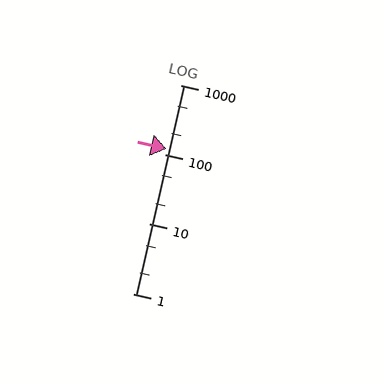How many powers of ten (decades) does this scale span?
The scale spans 3 decades, from 1 to 1000.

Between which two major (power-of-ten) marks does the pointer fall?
The pointer is between 100 and 1000.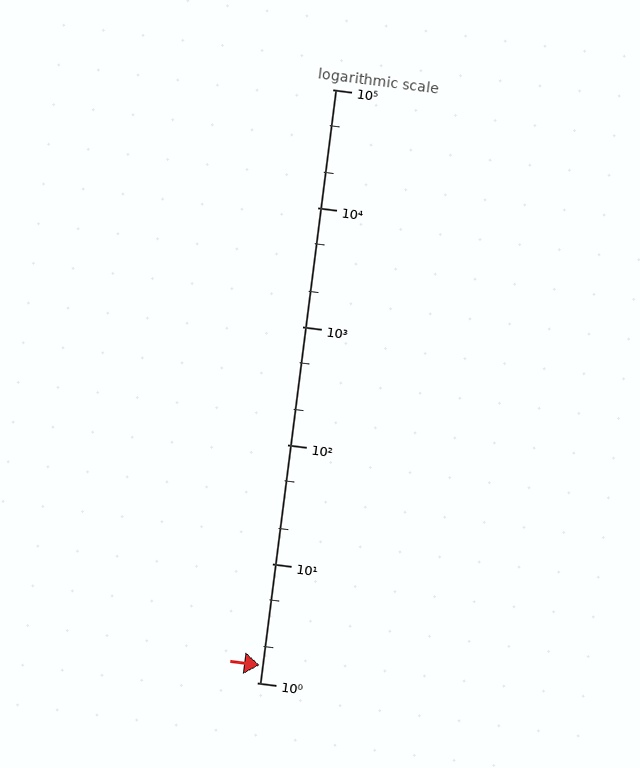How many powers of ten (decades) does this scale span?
The scale spans 5 decades, from 1 to 100000.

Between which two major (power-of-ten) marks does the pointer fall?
The pointer is between 1 and 10.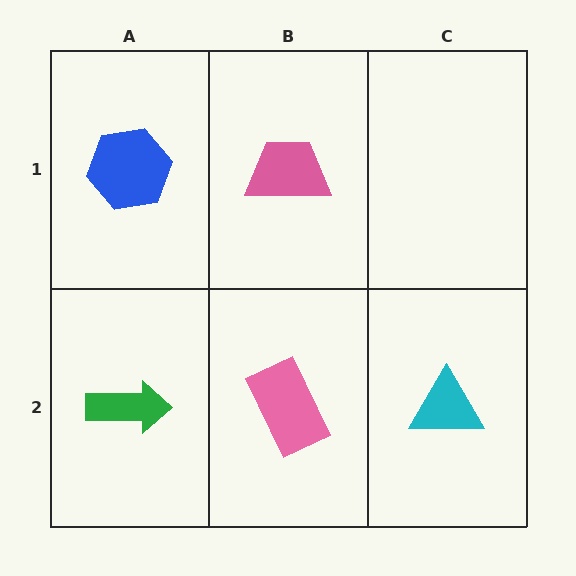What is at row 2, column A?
A green arrow.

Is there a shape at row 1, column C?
No, that cell is empty.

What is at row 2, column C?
A cyan triangle.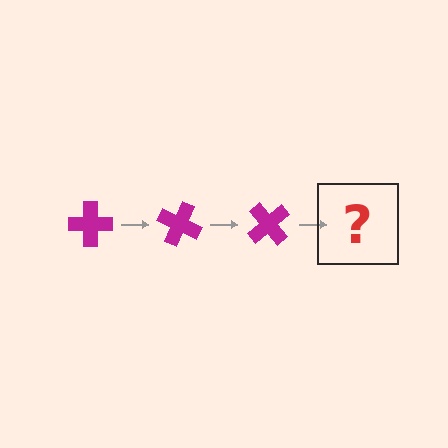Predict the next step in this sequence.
The next step is a magenta cross rotated 75 degrees.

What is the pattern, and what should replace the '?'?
The pattern is that the cross rotates 25 degrees each step. The '?' should be a magenta cross rotated 75 degrees.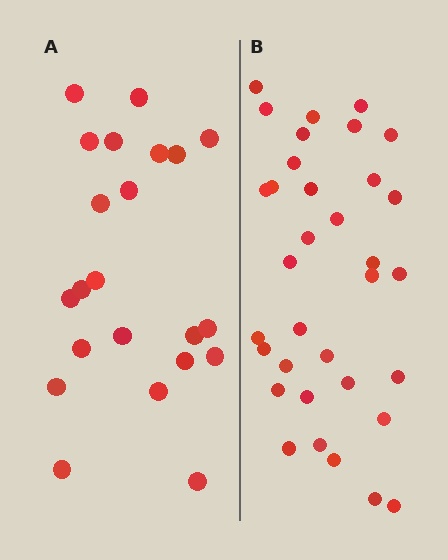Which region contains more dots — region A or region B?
Region B (the right region) has more dots.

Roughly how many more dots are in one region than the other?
Region B has roughly 12 or so more dots than region A.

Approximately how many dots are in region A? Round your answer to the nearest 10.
About 20 dots. (The exact count is 22, which rounds to 20.)